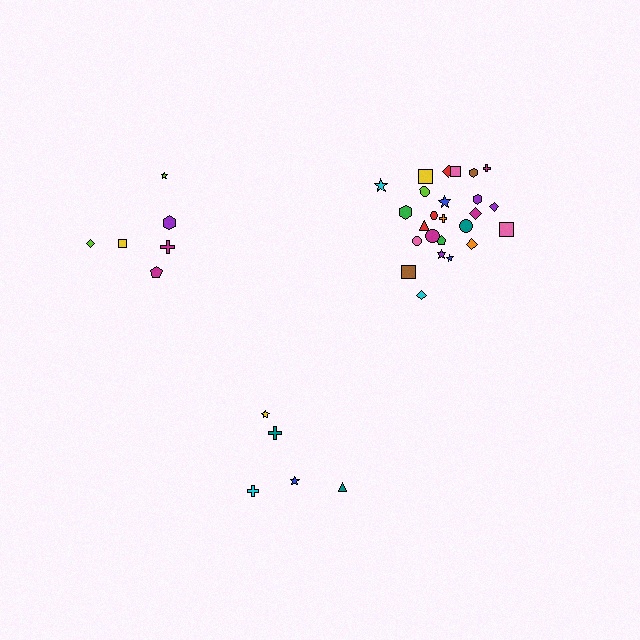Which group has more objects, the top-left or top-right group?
The top-right group.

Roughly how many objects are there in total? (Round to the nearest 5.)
Roughly 35 objects in total.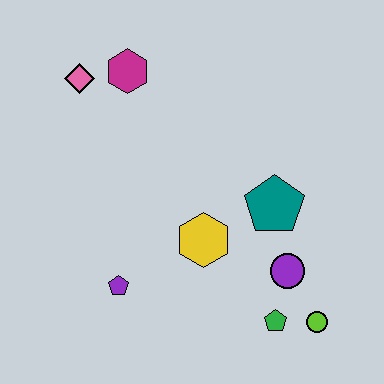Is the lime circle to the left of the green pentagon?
No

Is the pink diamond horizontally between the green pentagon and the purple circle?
No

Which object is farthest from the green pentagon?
The pink diamond is farthest from the green pentagon.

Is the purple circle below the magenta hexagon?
Yes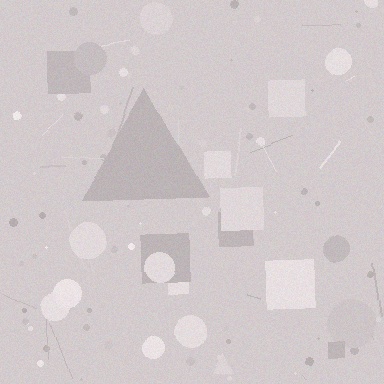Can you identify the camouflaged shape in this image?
The camouflaged shape is a triangle.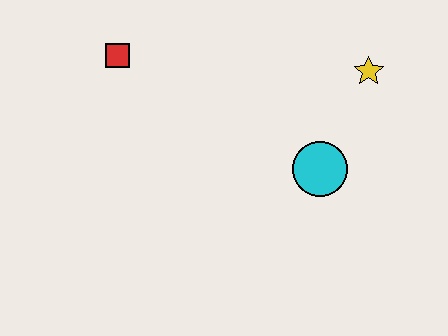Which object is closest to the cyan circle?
The yellow star is closest to the cyan circle.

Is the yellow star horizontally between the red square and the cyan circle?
No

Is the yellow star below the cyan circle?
No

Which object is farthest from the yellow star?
The red square is farthest from the yellow star.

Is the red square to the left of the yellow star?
Yes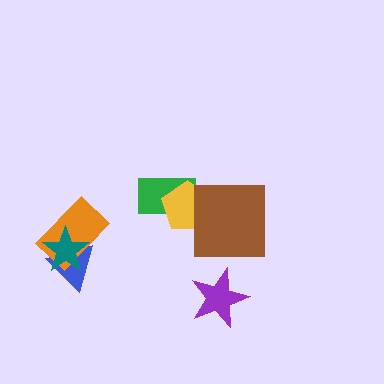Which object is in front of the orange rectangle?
The teal star is in front of the orange rectangle.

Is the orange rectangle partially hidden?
Yes, it is partially covered by another shape.